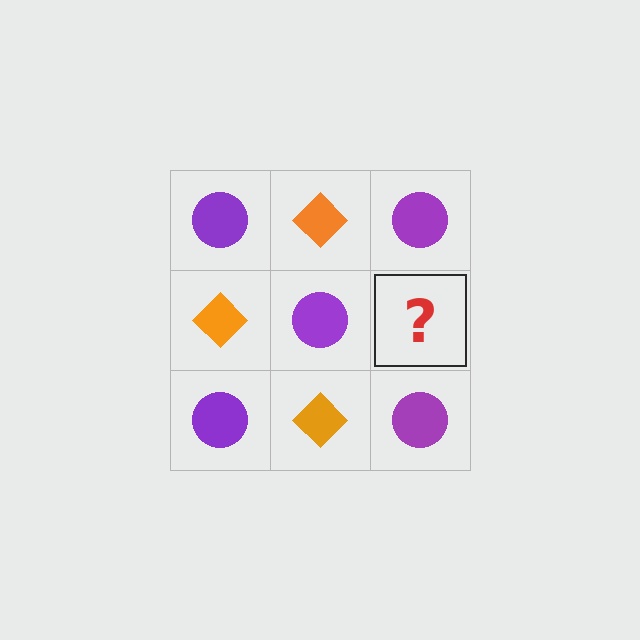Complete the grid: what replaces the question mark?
The question mark should be replaced with an orange diamond.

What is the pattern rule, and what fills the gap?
The rule is that it alternates purple circle and orange diamond in a checkerboard pattern. The gap should be filled with an orange diamond.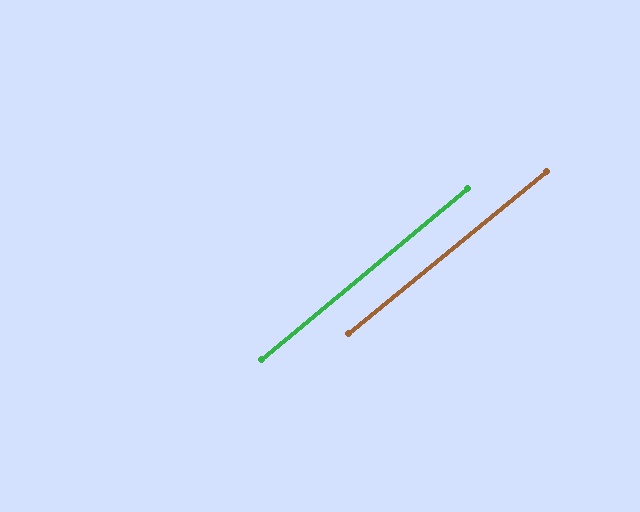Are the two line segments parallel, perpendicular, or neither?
Parallel — their directions differ by only 0.5°.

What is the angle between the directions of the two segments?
Approximately 1 degree.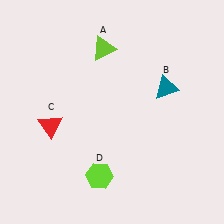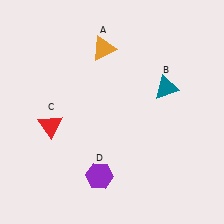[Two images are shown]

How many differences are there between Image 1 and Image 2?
There are 2 differences between the two images.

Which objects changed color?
A changed from lime to orange. D changed from lime to purple.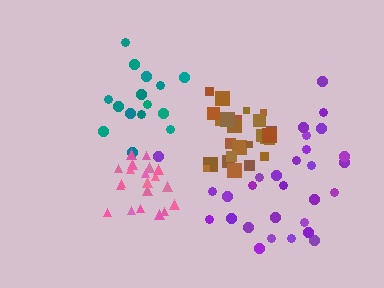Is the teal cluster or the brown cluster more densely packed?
Brown.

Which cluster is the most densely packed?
Brown.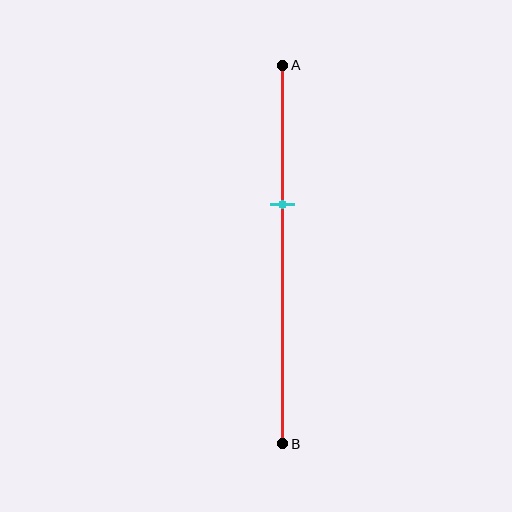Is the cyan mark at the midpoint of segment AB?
No, the mark is at about 35% from A, not at the 50% midpoint.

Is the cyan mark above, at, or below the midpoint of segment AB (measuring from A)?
The cyan mark is above the midpoint of segment AB.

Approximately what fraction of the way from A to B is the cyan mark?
The cyan mark is approximately 35% of the way from A to B.